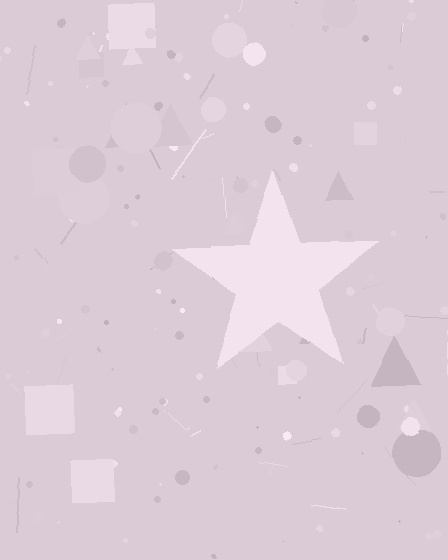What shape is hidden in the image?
A star is hidden in the image.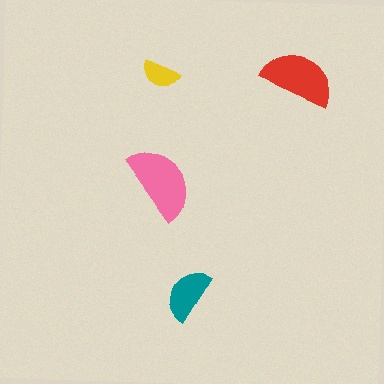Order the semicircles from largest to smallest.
the pink one, the red one, the teal one, the yellow one.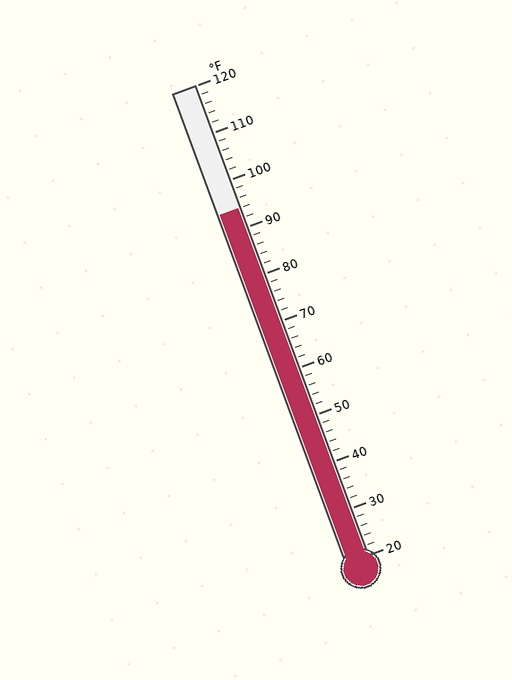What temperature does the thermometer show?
The thermometer shows approximately 94°F.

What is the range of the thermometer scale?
The thermometer scale ranges from 20°F to 120°F.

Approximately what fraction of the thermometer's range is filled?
The thermometer is filled to approximately 75% of its range.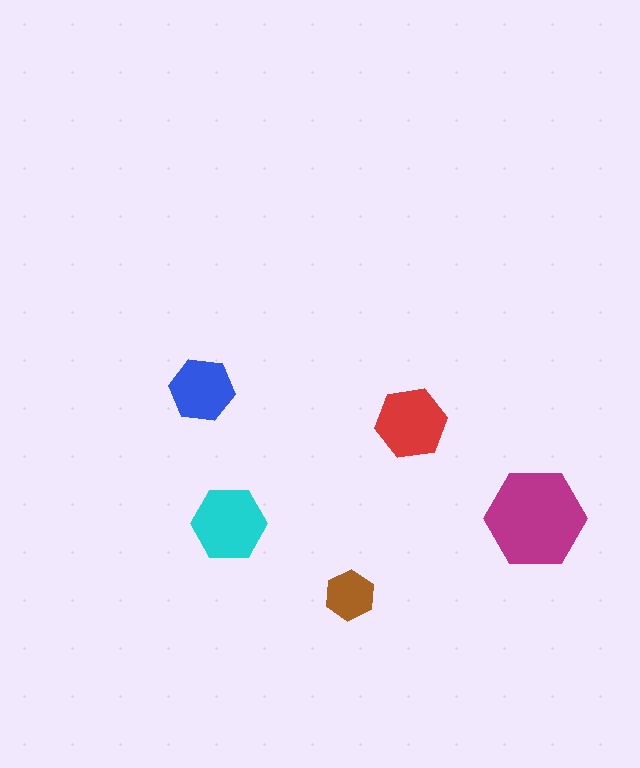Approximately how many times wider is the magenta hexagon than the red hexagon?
About 1.5 times wider.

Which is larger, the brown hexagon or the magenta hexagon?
The magenta one.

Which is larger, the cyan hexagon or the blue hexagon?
The cyan one.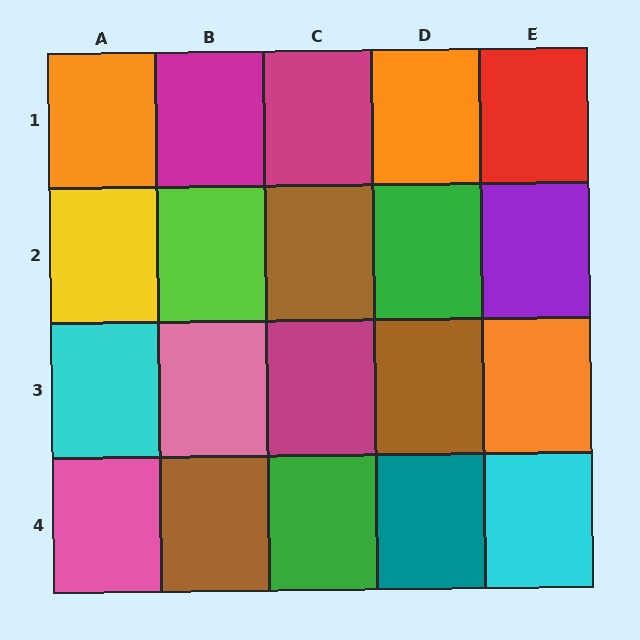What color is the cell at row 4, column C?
Green.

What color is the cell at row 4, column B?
Brown.